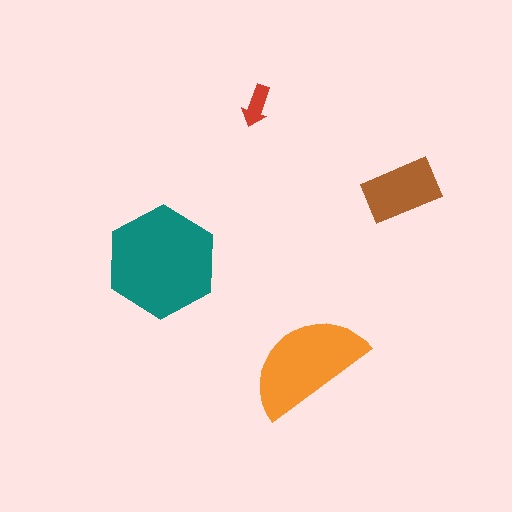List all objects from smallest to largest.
The red arrow, the brown rectangle, the orange semicircle, the teal hexagon.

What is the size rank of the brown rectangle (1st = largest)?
3rd.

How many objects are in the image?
There are 4 objects in the image.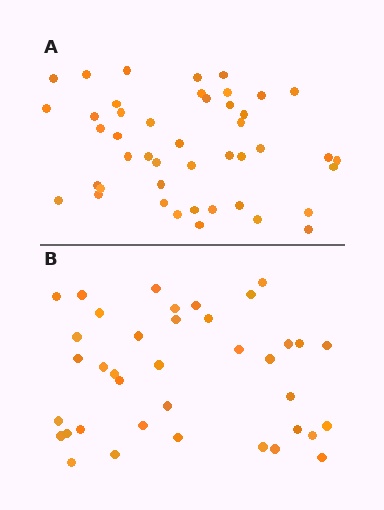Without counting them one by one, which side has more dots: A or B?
Region A (the top region) has more dots.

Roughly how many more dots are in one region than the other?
Region A has roughly 8 or so more dots than region B.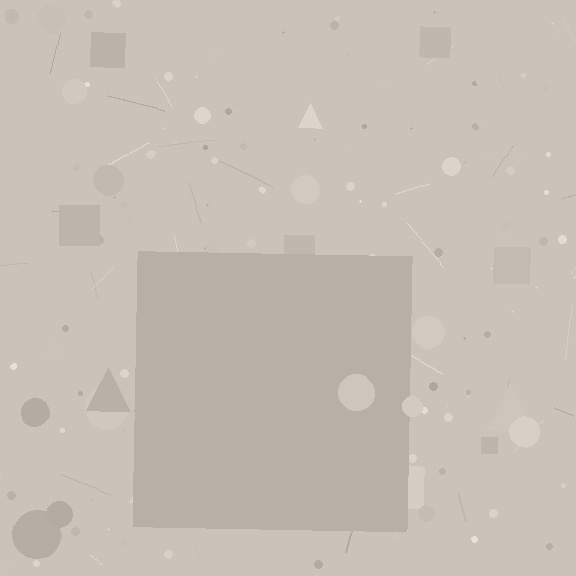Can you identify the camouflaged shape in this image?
The camouflaged shape is a square.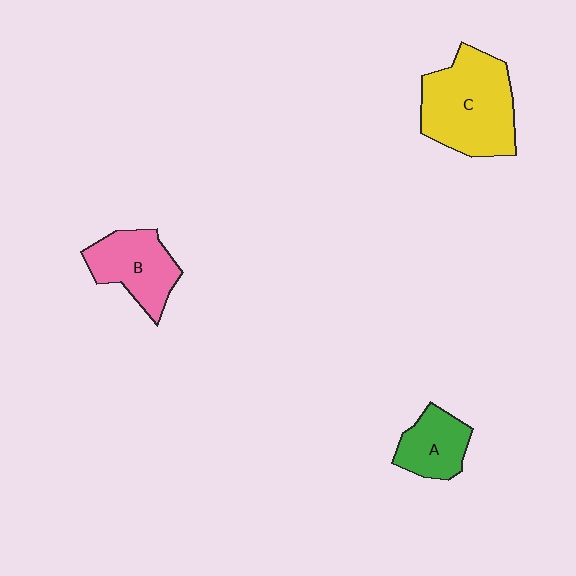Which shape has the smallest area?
Shape A (green).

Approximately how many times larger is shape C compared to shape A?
Approximately 2.1 times.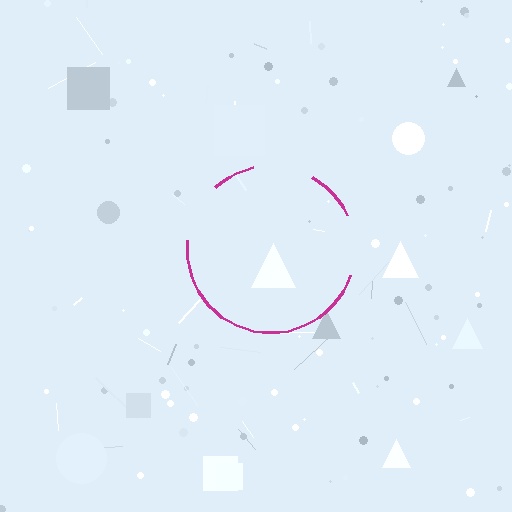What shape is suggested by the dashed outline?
The dashed outline suggests a circle.